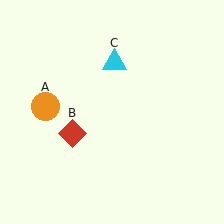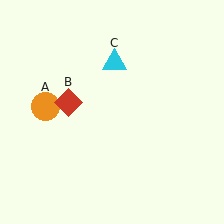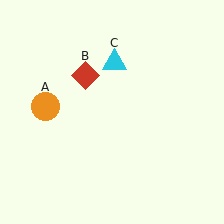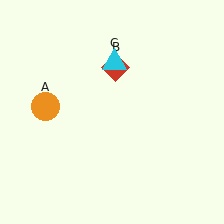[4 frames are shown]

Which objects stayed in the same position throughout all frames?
Orange circle (object A) and cyan triangle (object C) remained stationary.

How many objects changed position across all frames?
1 object changed position: red diamond (object B).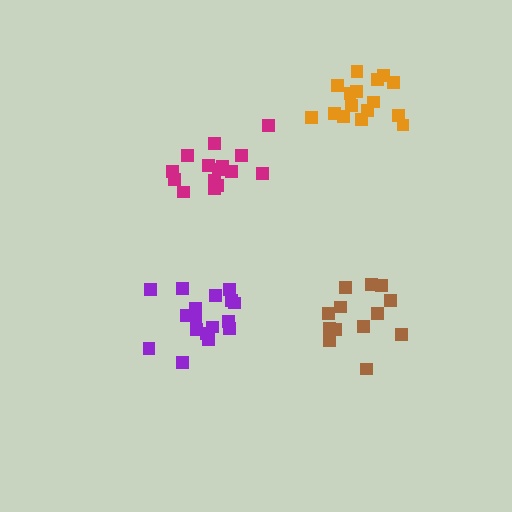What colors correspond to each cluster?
The clusters are colored: magenta, purple, brown, orange.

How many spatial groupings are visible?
There are 4 spatial groupings.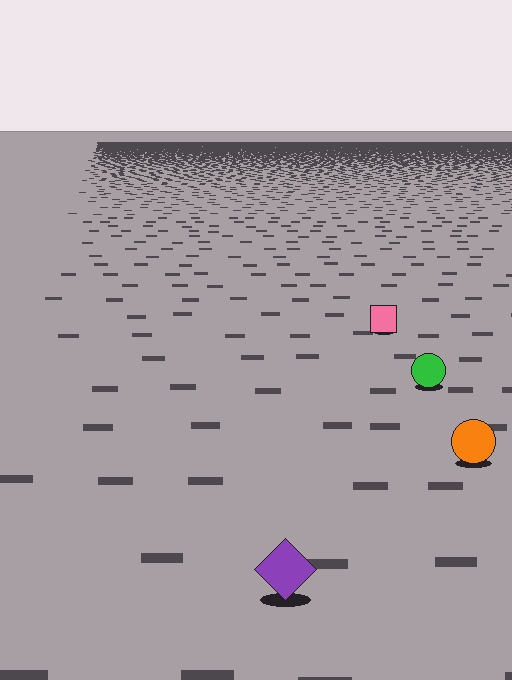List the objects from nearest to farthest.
From nearest to farthest: the purple diamond, the orange circle, the green circle, the pink square.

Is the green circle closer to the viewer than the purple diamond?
No. The purple diamond is closer — you can tell from the texture gradient: the ground texture is coarser near it.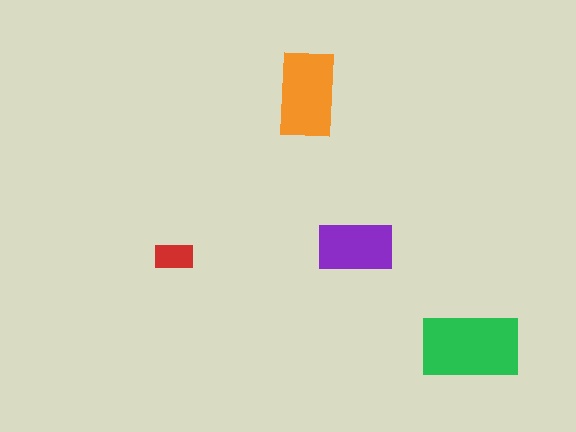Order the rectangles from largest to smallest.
the green one, the orange one, the purple one, the red one.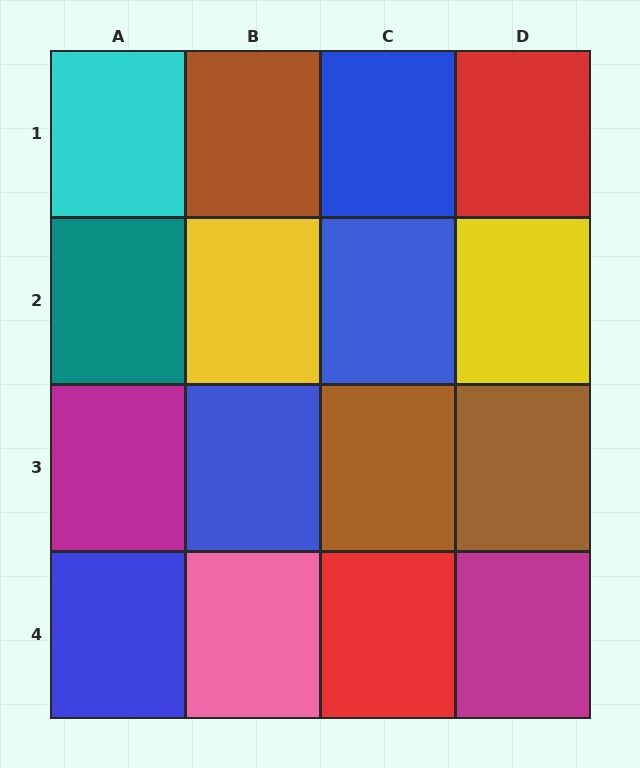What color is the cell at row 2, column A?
Teal.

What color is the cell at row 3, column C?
Brown.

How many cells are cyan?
1 cell is cyan.